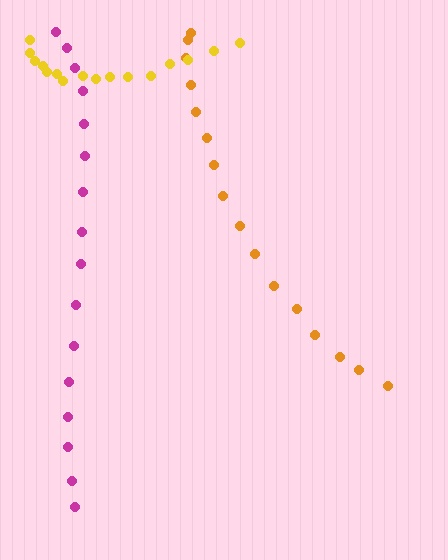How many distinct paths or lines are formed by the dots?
There are 3 distinct paths.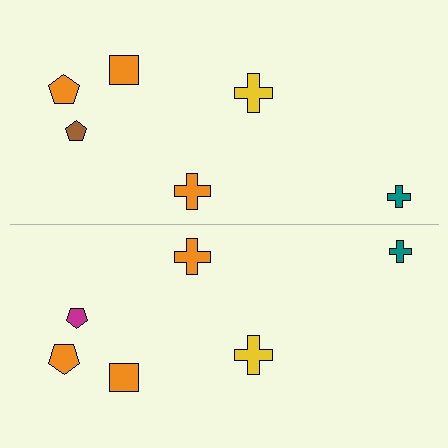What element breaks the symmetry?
The magenta pentagon on the bottom side breaks the symmetry — its mirror counterpart is brown.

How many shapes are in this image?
There are 12 shapes in this image.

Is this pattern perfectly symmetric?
No, the pattern is not perfectly symmetric. The magenta pentagon on the bottom side breaks the symmetry — its mirror counterpart is brown.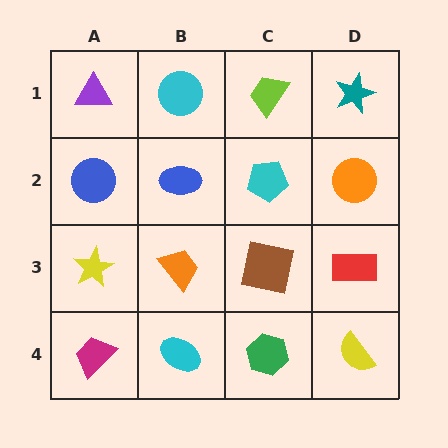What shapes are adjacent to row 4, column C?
A brown square (row 3, column C), a cyan ellipse (row 4, column B), a yellow semicircle (row 4, column D).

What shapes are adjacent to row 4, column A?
A yellow star (row 3, column A), a cyan ellipse (row 4, column B).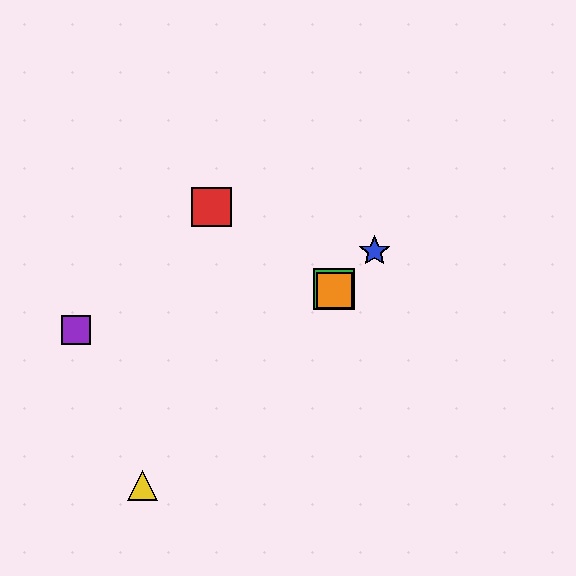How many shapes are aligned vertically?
2 shapes (the green square, the orange square) are aligned vertically.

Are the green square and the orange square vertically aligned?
Yes, both are at x≈334.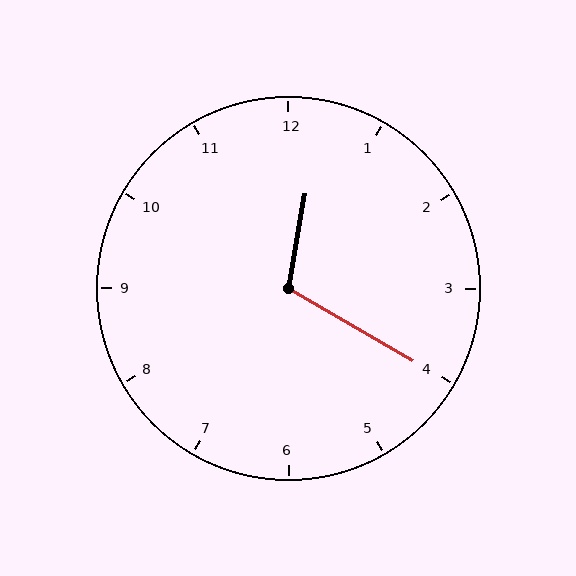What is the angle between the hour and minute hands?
Approximately 110 degrees.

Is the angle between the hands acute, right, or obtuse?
It is obtuse.